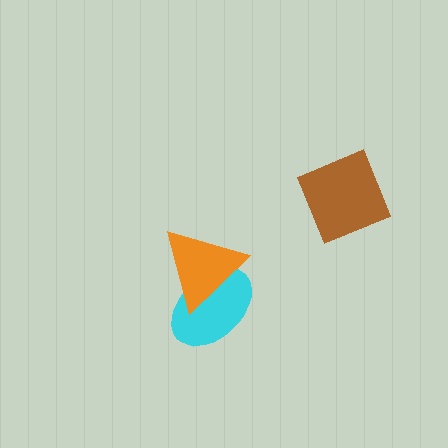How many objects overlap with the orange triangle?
1 object overlaps with the orange triangle.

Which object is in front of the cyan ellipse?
The orange triangle is in front of the cyan ellipse.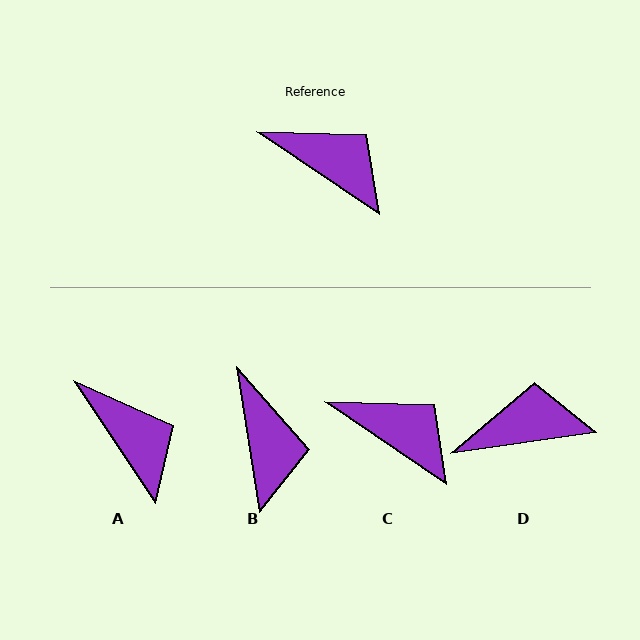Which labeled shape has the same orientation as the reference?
C.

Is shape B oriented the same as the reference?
No, it is off by about 47 degrees.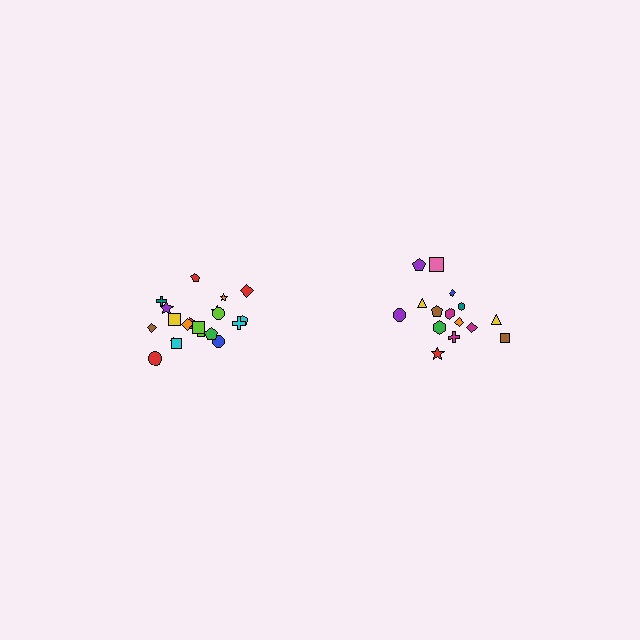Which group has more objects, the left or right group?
The left group.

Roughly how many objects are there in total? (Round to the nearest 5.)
Roughly 35 objects in total.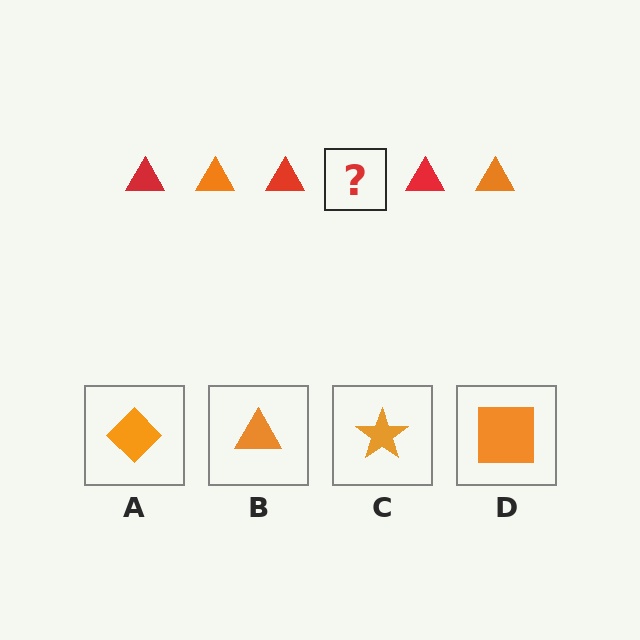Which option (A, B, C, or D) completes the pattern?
B.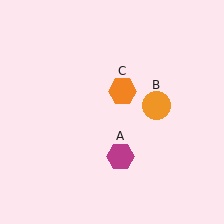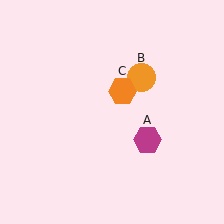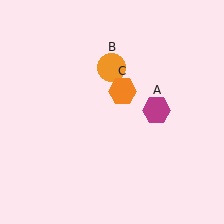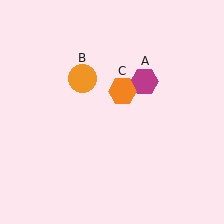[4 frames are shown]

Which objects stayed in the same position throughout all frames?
Orange hexagon (object C) remained stationary.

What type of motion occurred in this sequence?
The magenta hexagon (object A), orange circle (object B) rotated counterclockwise around the center of the scene.